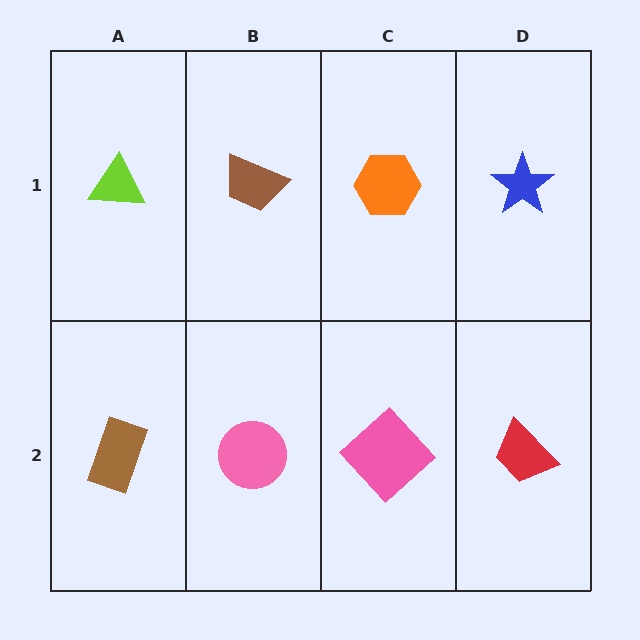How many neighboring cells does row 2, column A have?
2.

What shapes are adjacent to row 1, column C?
A pink diamond (row 2, column C), a brown trapezoid (row 1, column B), a blue star (row 1, column D).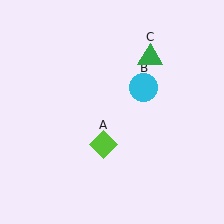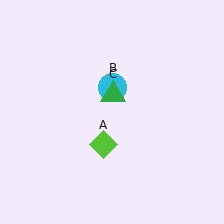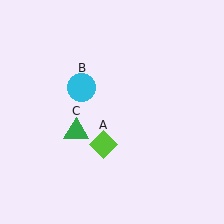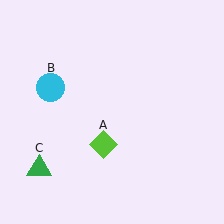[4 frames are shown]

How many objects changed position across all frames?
2 objects changed position: cyan circle (object B), green triangle (object C).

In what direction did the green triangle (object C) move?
The green triangle (object C) moved down and to the left.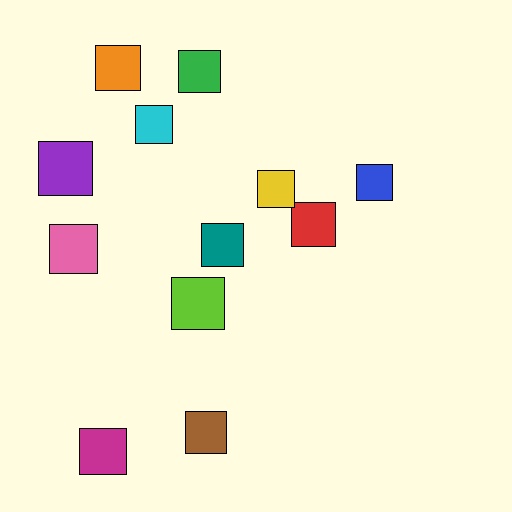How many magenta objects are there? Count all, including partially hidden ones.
There is 1 magenta object.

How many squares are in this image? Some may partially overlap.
There are 12 squares.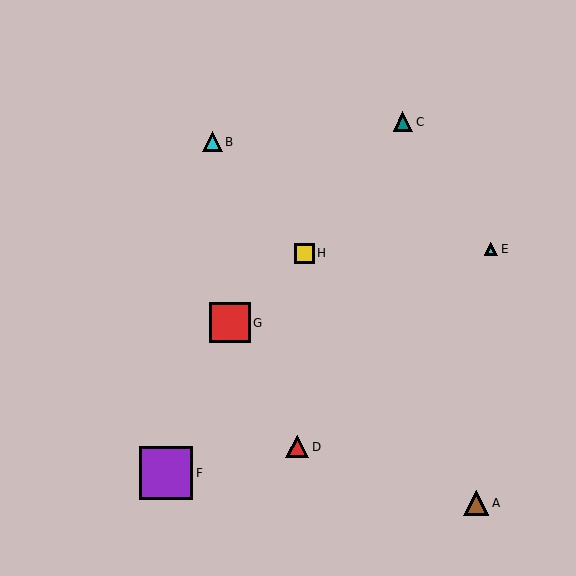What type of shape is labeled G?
Shape G is a red square.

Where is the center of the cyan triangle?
The center of the cyan triangle is at (212, 142).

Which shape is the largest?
The purple square (labeled F) is the largest.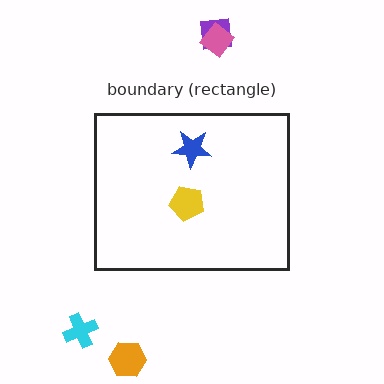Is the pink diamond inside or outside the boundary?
Outside.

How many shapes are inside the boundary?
2 inside, 4 outside.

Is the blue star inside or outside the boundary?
Inside.